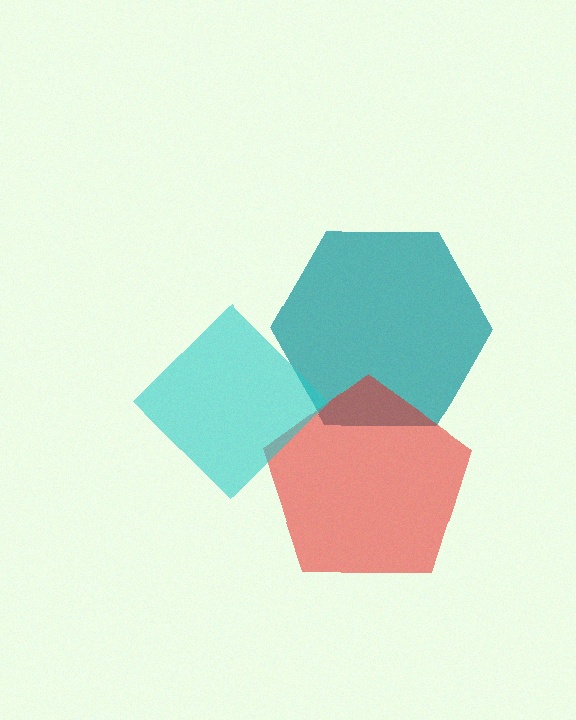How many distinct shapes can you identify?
There are 3 distinct shapes: a teal hexagon, a red pentagon, a cyan diamond.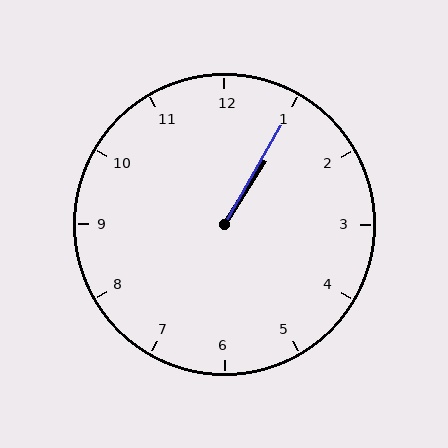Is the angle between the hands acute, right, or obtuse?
It is acute.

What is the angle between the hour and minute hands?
Approximately 2 degrees.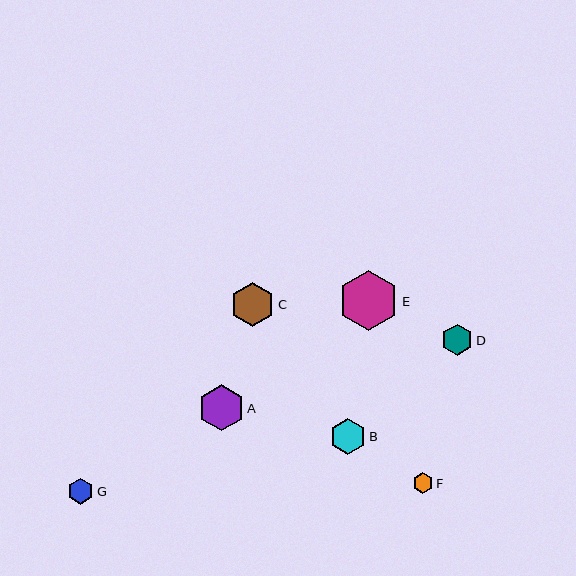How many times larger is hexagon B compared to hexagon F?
Hexagon B is approximately 1.8 times the size of hexagon F.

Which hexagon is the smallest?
Hexagon F is the smallest with a size of approximately 20 pixels.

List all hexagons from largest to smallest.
From largest to smallest: E, A, C, B, D, G, F.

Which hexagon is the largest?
Hexagon E is the largest with a size of approximately 60 pixels.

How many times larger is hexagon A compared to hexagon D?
Hexagon A is approximately 1.5 times the size of hexagon D.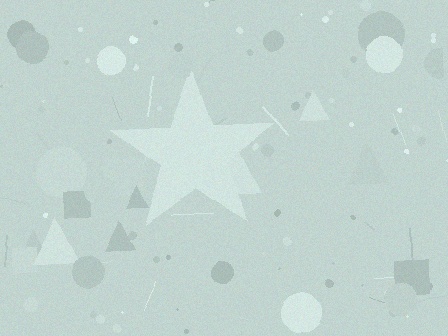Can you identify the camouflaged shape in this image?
The camouflaged shape is a star.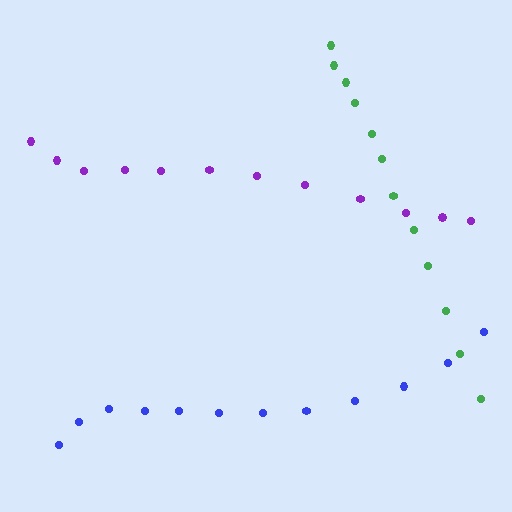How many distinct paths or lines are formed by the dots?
There are 3 distinct paths.